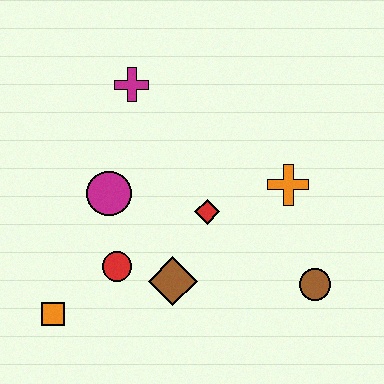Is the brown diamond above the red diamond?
No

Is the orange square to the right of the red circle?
No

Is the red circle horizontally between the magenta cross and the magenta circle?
Yes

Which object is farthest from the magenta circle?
The brown circle is farthest from the magenta circle.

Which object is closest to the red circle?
The brown diamond is closest to the red circle.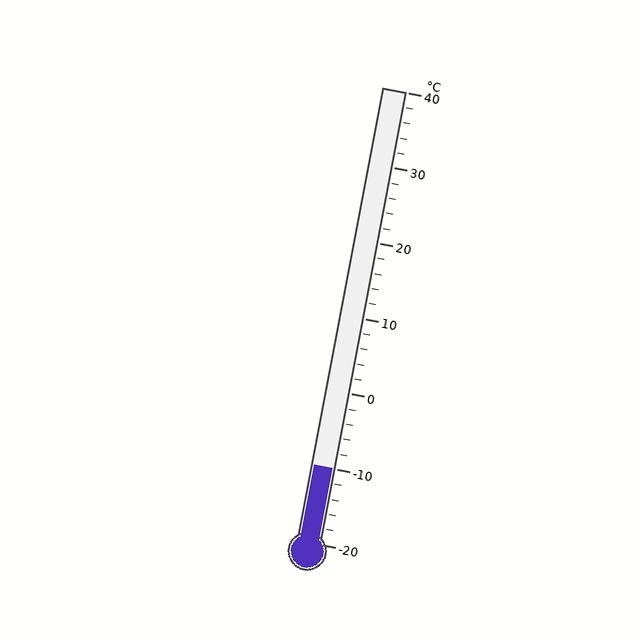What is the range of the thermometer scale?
The thermometer scale ranges from -20°C to 40°C.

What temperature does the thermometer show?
The thermometer shows approximately -10°C.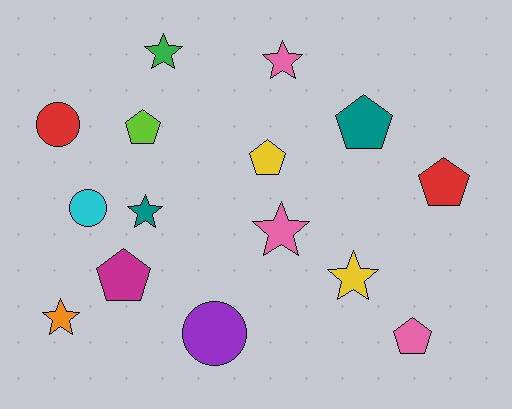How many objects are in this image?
There are 15 objects.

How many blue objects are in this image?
There are no blue objects.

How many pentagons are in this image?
There are 6 pentagons.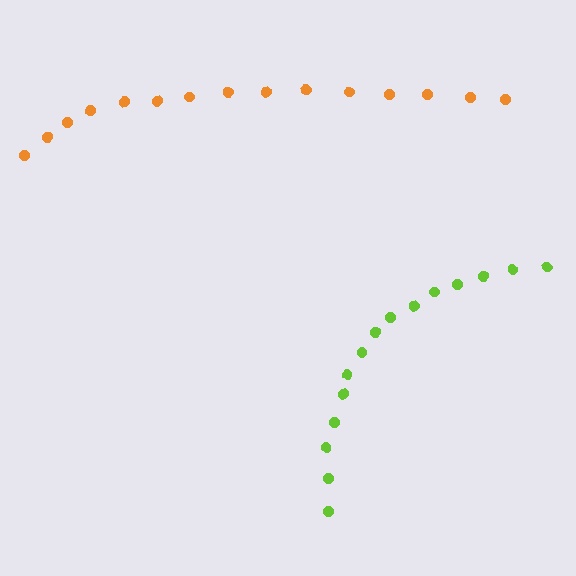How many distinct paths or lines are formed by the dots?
There are 2 distinct paths.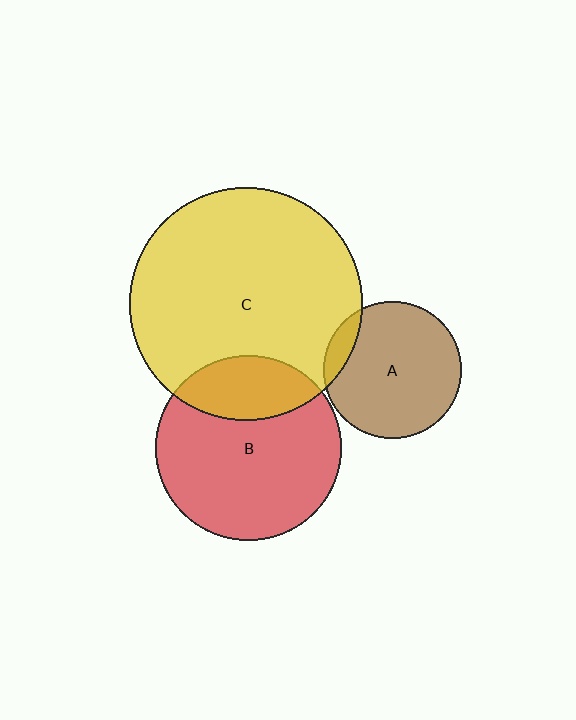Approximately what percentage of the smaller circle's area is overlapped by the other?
Approximately 25%.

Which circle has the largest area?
Circle C (yellow).